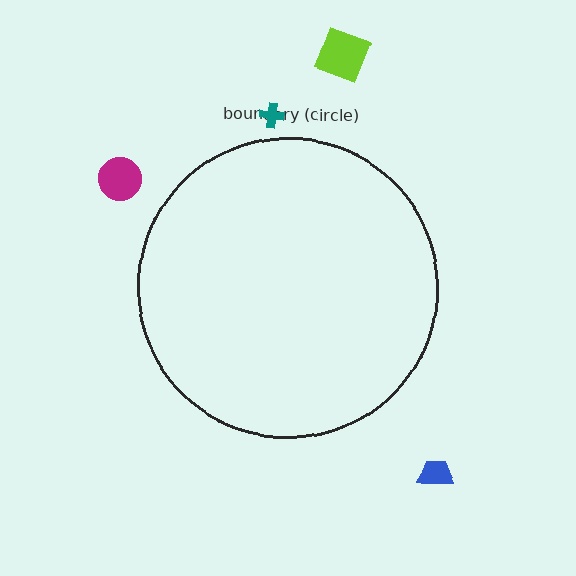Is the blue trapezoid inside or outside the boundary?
Outside.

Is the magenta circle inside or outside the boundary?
Outside.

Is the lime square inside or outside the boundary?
Outside.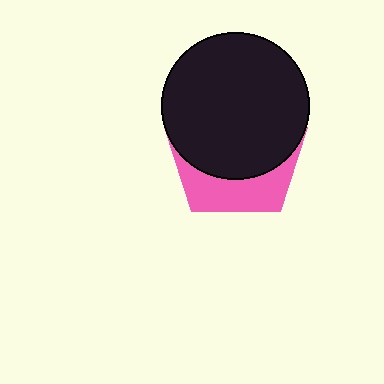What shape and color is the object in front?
The object in front is a black circle.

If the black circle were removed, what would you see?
You would see the complete pink pentagon.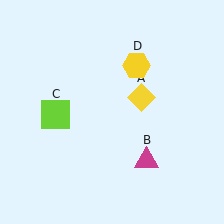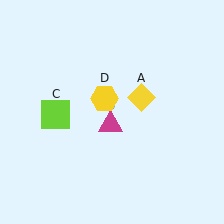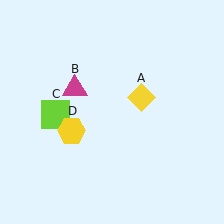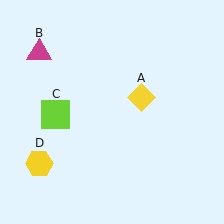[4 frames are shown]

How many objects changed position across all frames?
2 objects changed position: magenta triangle (object B), yellow hexagon (object D).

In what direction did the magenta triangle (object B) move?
The magenta triangle (object B) moved up and to the left.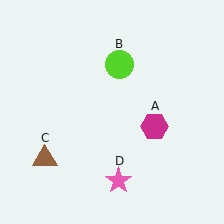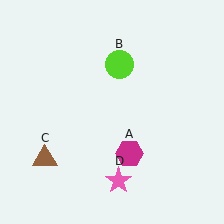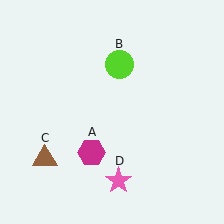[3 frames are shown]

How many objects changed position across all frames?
1 object changed position: magenta hexagon (object A).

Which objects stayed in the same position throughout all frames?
Lime circle (object B) and brown triangle (object C) and pink star (object D) remained stationary.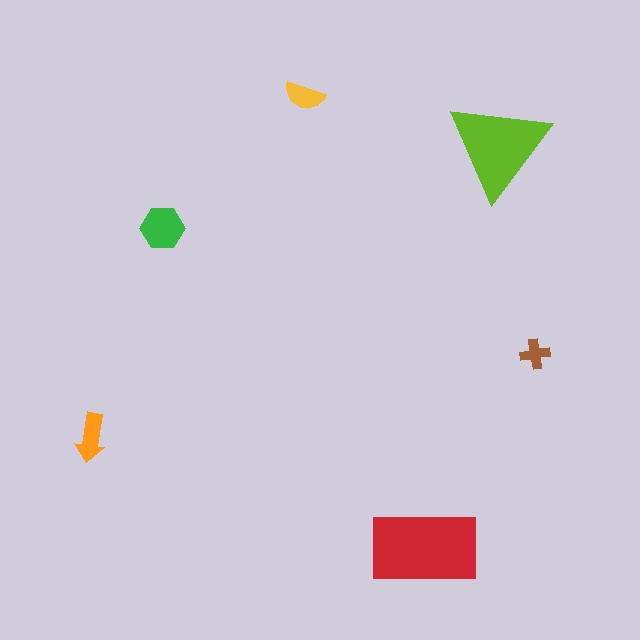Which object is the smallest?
The brown cross.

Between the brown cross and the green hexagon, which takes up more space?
The green hexagon.